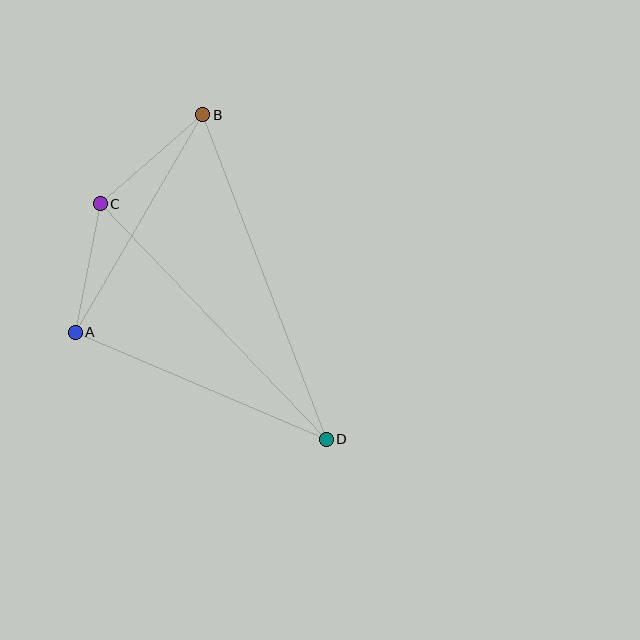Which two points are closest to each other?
Points A and C are closest to each other.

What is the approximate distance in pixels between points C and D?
The distance between C and D is approximately 327 pixels.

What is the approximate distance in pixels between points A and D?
The distance between A and D is approximately 273 pixels.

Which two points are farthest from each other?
Points B and D are farthest from each other.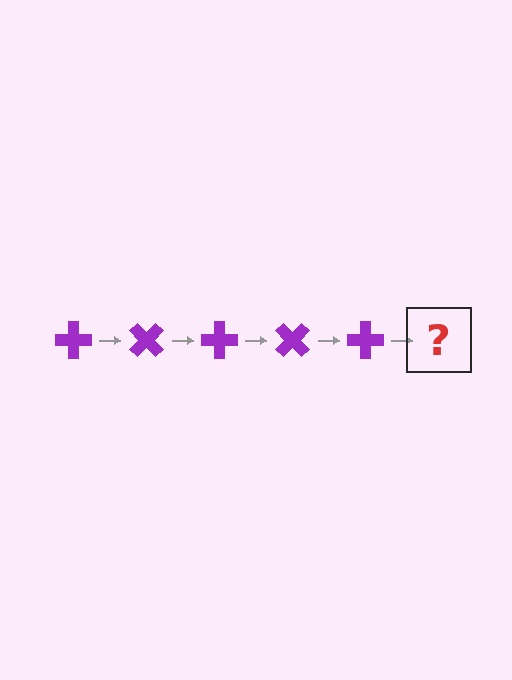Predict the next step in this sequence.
The next step is a purple cross rotated 225 degrees.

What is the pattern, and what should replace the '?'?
The pattern is that the cross rotates 45 degrees each step. The '?' should be a purple cross rotated 225 degrees.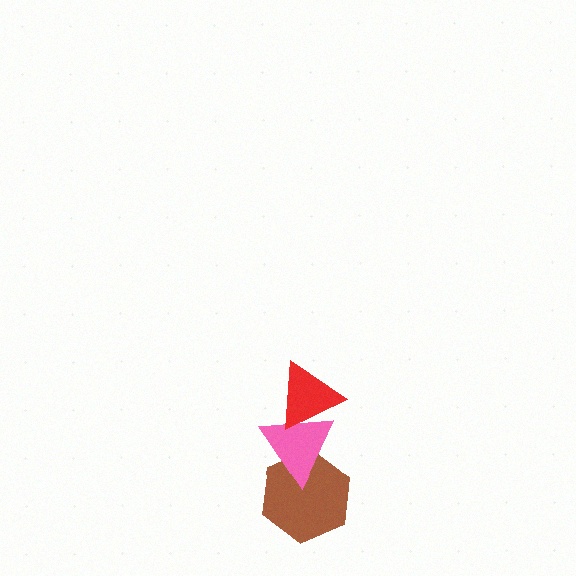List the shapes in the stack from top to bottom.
From top to bottom: the red triangle, the pink triangle, the brown hexagon.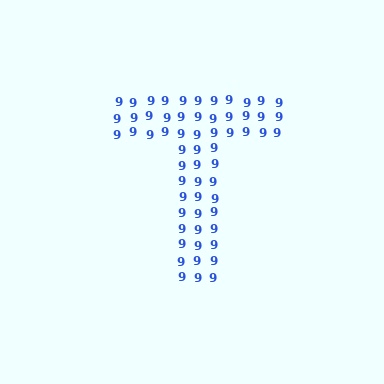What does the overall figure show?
The overall figure shows the letter T.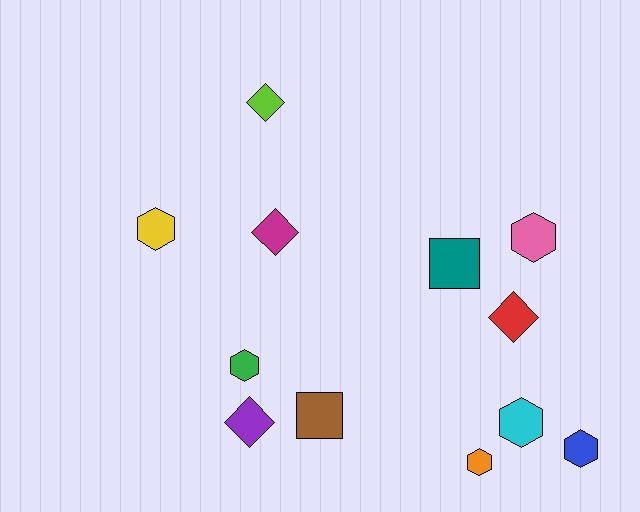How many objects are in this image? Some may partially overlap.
There are 12 objects.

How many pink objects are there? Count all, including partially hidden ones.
There is 1 pink object.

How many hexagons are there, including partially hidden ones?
There are 6 hexagons.